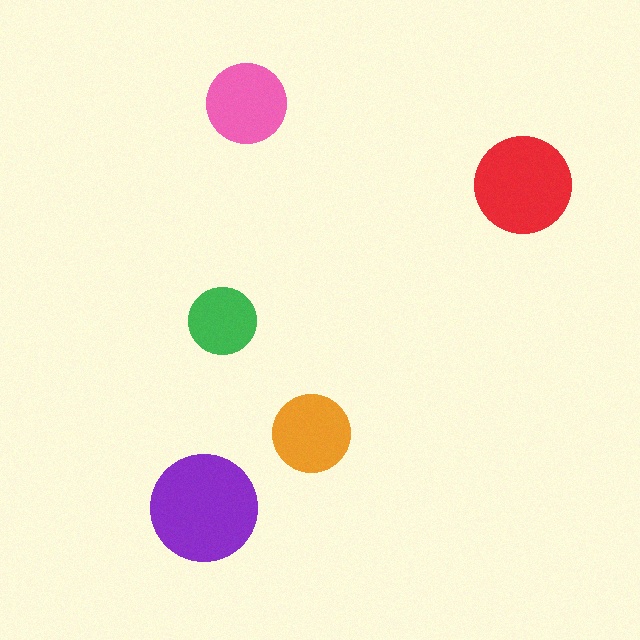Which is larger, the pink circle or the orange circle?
The pink one.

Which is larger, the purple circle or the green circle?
The purple one.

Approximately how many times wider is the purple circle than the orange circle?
About 1.5 times wider.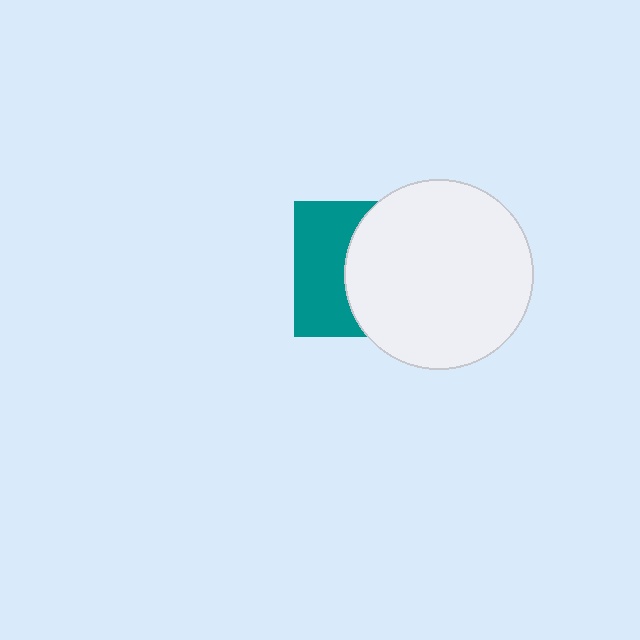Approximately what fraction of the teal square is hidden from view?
Roughly 57% of the teal square is hidden behind the white circle.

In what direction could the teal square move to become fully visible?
The teal square could move left. That would shift it out from behind the white circle entirely.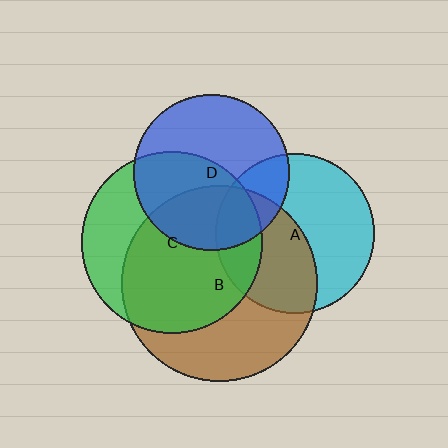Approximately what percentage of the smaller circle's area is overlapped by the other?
Approximately 50%.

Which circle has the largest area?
Circle B (brown).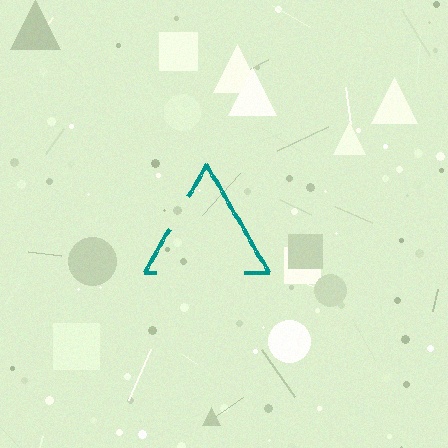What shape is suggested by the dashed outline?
The dashed outline suggests a triangle.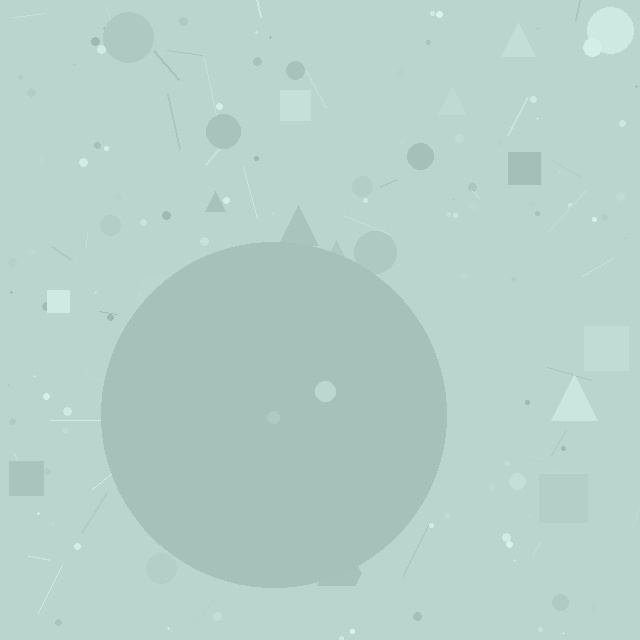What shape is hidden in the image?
A circle is hidden in the image.